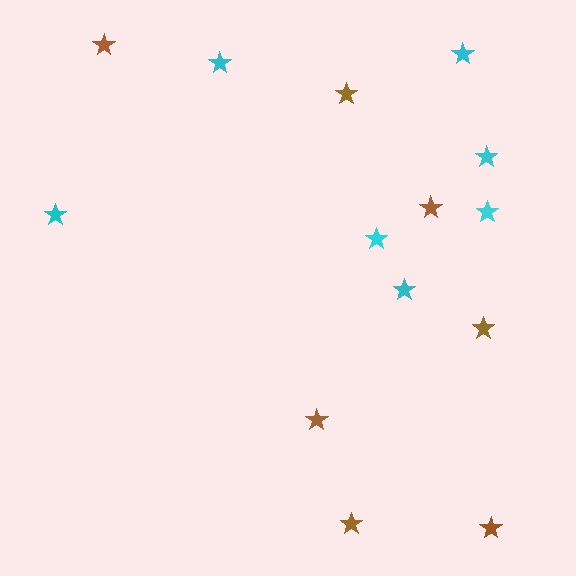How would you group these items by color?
There are 2 groups: one group of brown stars (7) and one group of cyan stars (7).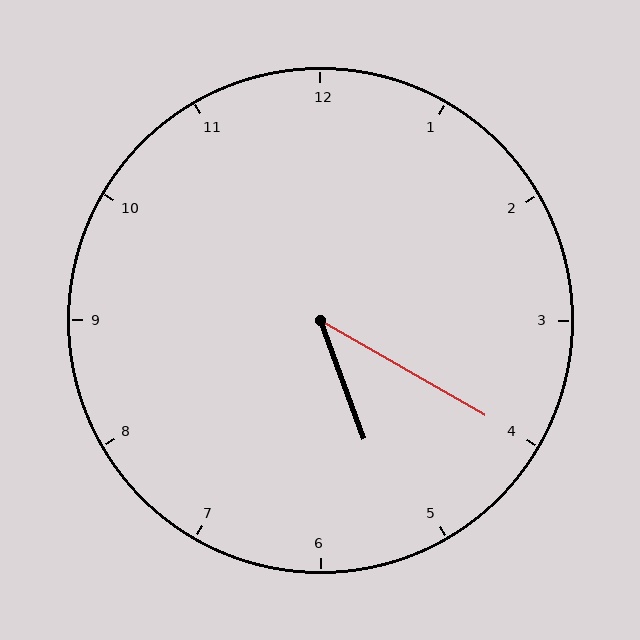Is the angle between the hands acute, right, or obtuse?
It is acute.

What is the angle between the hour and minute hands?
Approximately 40 degrees.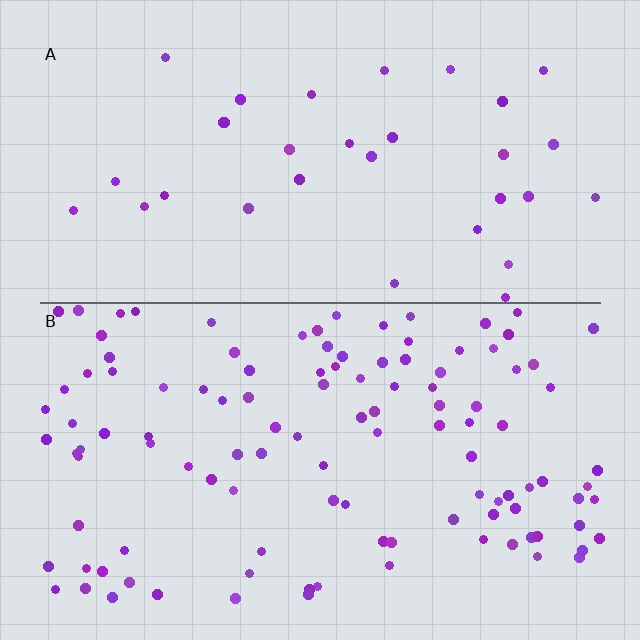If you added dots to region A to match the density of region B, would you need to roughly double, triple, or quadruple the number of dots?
Approximately triple.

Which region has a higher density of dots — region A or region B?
B (the bottom).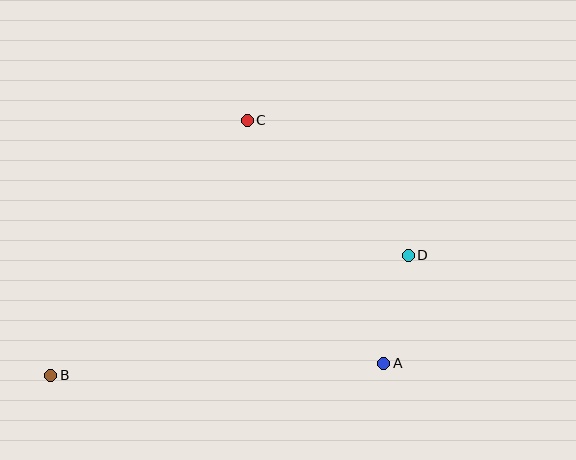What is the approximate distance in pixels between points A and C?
The distance between A and C is approximately 279 pixels.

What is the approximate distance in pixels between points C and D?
The distance between C and D is approximately 210 pixels.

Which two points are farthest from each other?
Points B and D are farthest from each other.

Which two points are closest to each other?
Points A and D are closest to each other.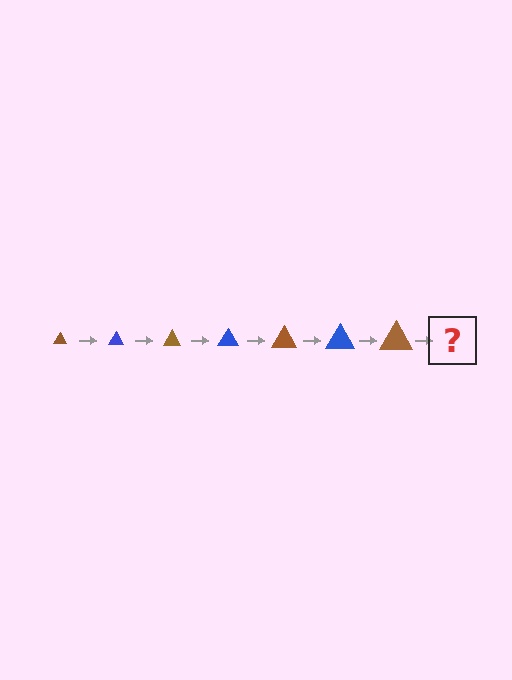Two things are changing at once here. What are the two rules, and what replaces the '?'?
The two rules are that the triangle grows larger each step and the color cycles through brown and blue. The '?' should be a blue triangle, larger than the previous one.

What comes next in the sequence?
The next element should be a blue triangle, larger than the previous one.